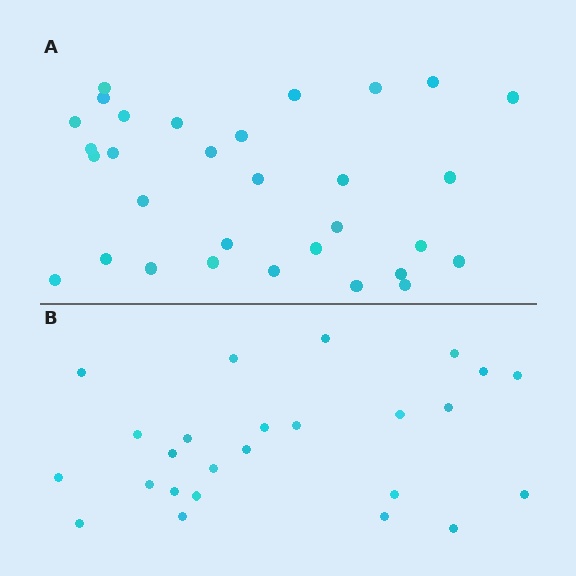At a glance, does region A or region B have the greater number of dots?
Region A (the top region) has more dots.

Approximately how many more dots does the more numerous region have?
Region A has about 6 more dots than region B.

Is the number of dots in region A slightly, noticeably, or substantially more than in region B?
Region A has only slightly more — the two regions are fairly close. The ratio is roughly 1.2 to 1.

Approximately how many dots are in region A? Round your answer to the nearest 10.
About 30 dots. (The exact count is 31, which rounds to 30.)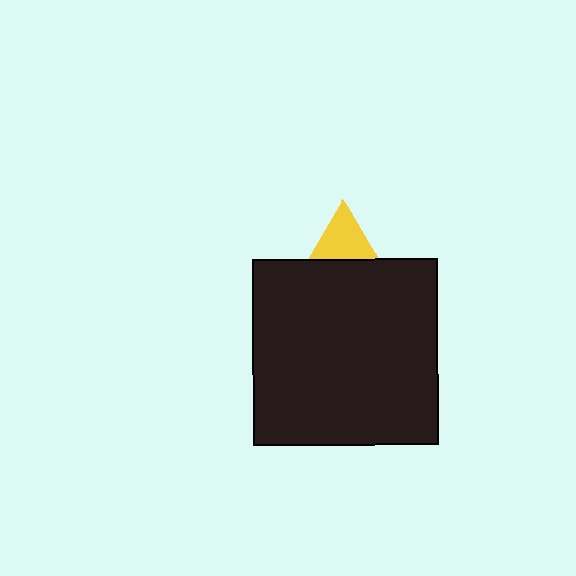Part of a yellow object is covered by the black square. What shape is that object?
It is a triangle.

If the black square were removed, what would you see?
You would see the complete yellow triangle.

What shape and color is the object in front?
The object in front is a black square.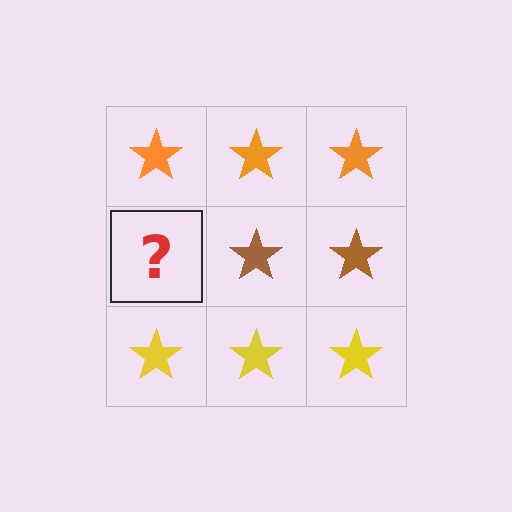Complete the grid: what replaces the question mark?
The question mark should be replaced with a brown star.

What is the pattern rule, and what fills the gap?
The rule is that each row has a consistent color. The gap should be filled with a brown star.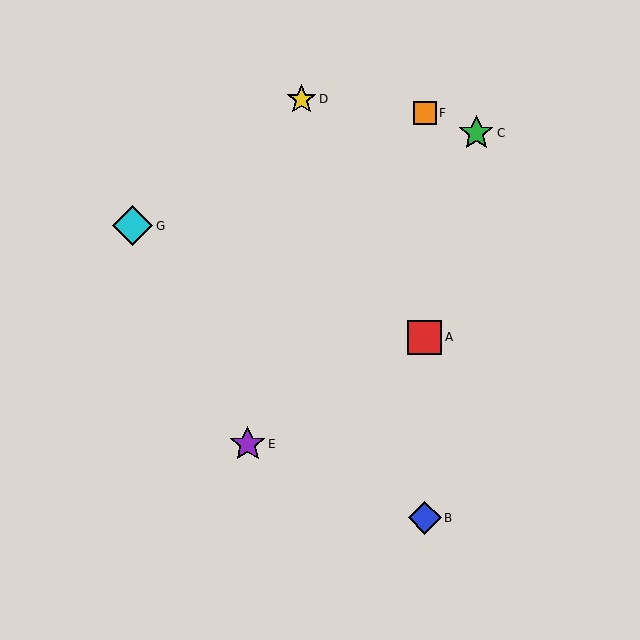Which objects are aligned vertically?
Objects A, B, F are aligned vertically.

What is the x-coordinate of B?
Object B is at x≈425.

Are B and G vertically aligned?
No, B is at x≈425 and G is at x≈132.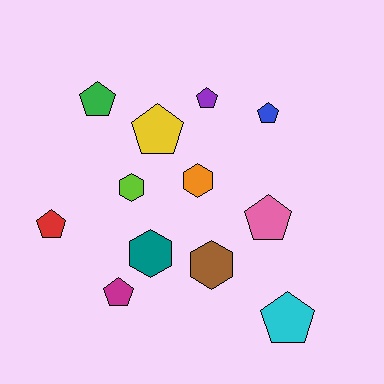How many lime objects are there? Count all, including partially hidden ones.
There is 1 lime object.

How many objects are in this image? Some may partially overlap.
There are 12 objects.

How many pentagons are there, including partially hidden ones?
There are 8 pentagons.